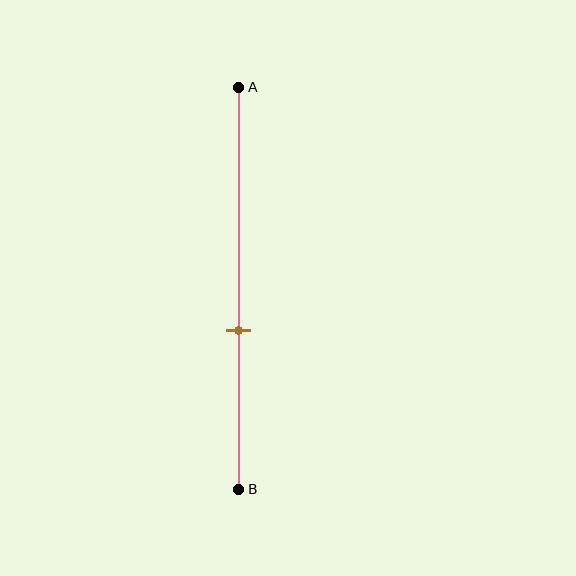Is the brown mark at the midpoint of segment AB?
No, the mark is at about 60% from A, not at the 50% midpoint.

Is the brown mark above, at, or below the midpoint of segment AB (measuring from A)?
The brown mark is below the midpoint of segment AB.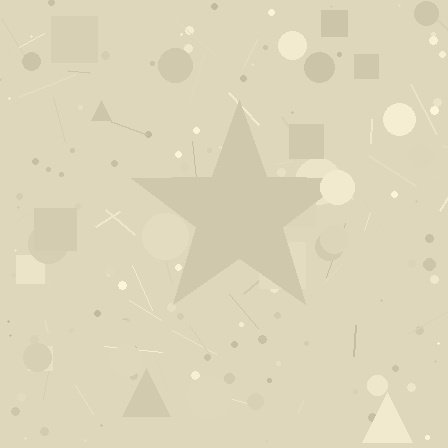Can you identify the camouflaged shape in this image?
The camouflaged shape is a star.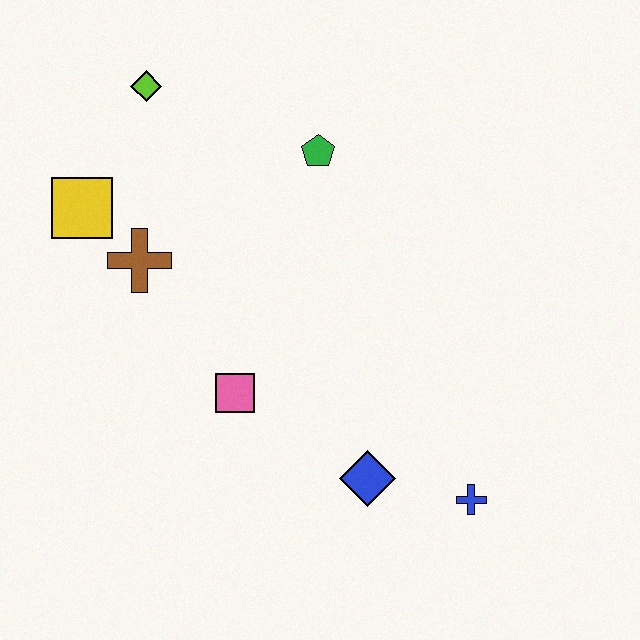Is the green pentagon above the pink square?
Yes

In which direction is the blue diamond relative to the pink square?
The blue diamond is to the right of the pink square.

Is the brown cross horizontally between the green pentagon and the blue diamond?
No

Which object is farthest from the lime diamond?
The blue cross is farthest from the lime diamond.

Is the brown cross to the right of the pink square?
No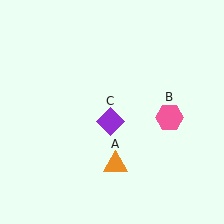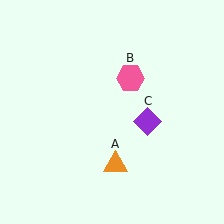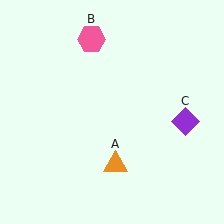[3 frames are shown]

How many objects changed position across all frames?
2 objects changed position: pink hexagon (object B), purple diamond (object C).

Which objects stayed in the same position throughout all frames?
Orange triangle (object A) remained stationary.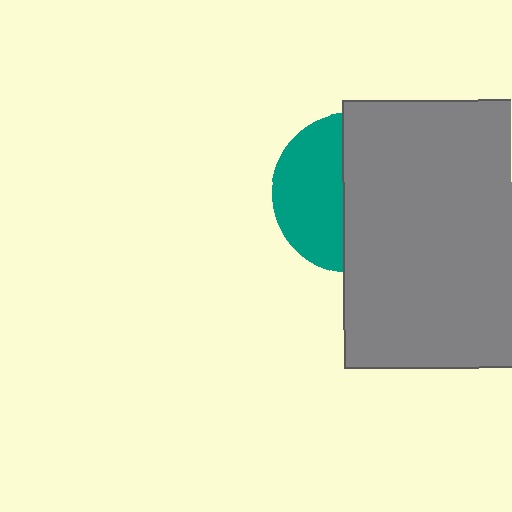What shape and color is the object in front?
The object in front is a gray rectangle.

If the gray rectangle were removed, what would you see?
You would see the complete teal circle.